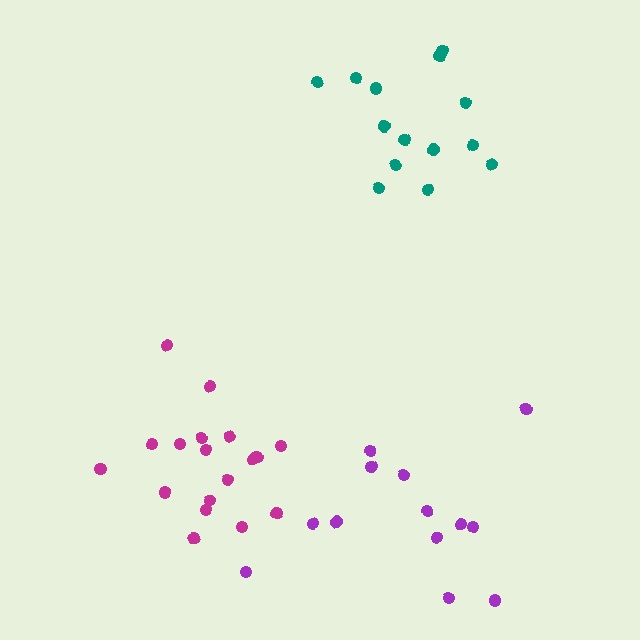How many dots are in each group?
Group 1: 18 dots, Group 2: 13 dots, Group 3: 14 dots (45 total).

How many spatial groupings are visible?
There are 3 spatial groupings.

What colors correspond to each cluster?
The clusters are colored: magenta, purple, teal.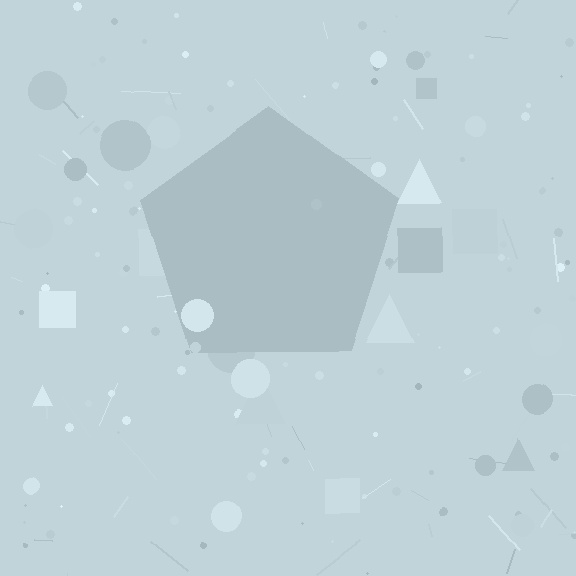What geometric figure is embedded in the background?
A pentagon is embedded in the background.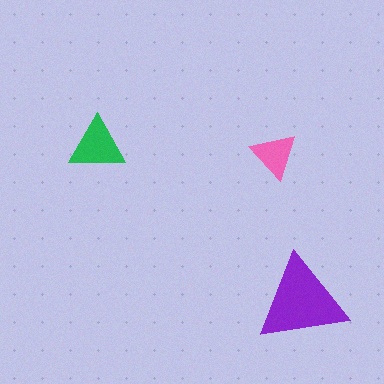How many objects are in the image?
There are 3 objects in the image.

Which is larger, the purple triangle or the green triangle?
The purple one.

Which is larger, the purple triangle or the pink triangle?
The purple one.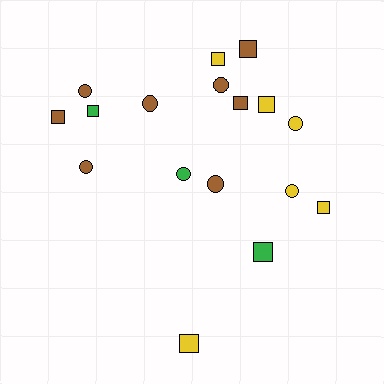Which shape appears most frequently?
Square, with 9 objects.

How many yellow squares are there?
There are 4 yellow squares.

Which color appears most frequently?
Brown, with 8 objects.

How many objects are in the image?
There are 17 objects.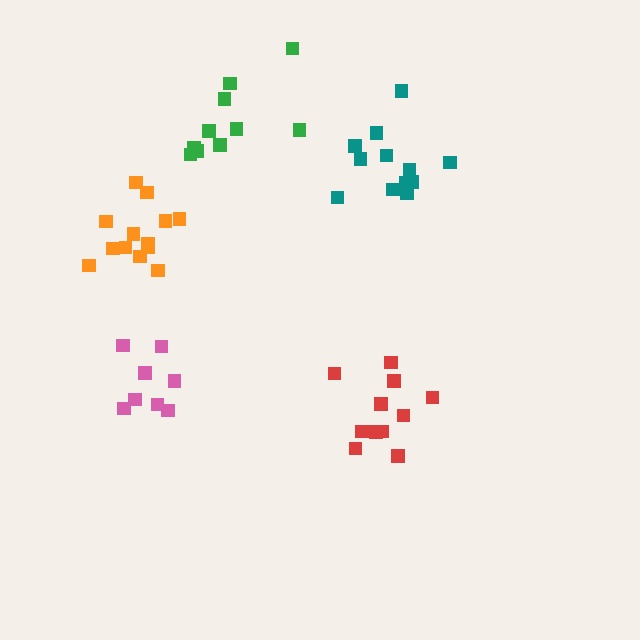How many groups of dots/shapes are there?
There are 5 groups.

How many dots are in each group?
Group 1: 11 dots, Group 2: 13 dots, Group 3: 8 dots, Group 4: 10 dots, Group 5: 13 dots (55 total).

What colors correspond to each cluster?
The clusters are colored: red, teal, pink, green, orange.